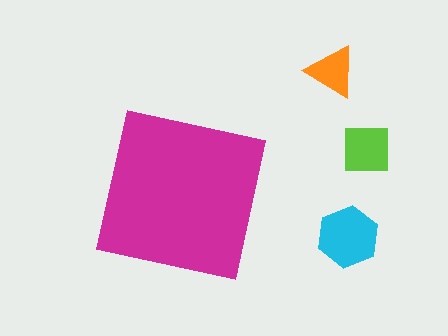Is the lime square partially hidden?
No, the lime square is fully visible.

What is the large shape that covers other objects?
A magenta square.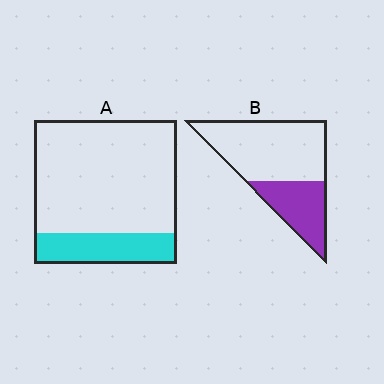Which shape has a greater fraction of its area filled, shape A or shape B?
Shape B.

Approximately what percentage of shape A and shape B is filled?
A is approximately 20% and B is approximately 35%.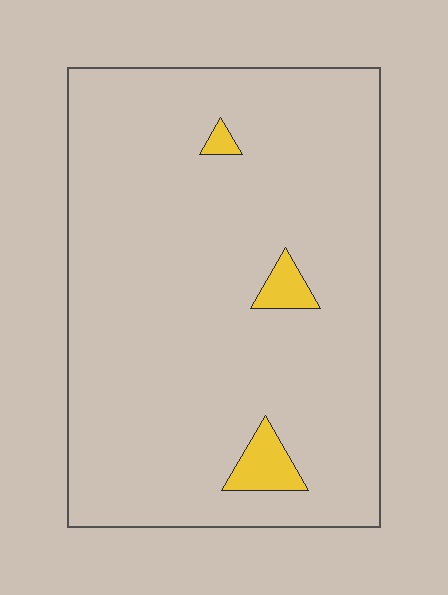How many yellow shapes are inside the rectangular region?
3.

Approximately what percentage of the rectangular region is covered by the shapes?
Approximately 5%.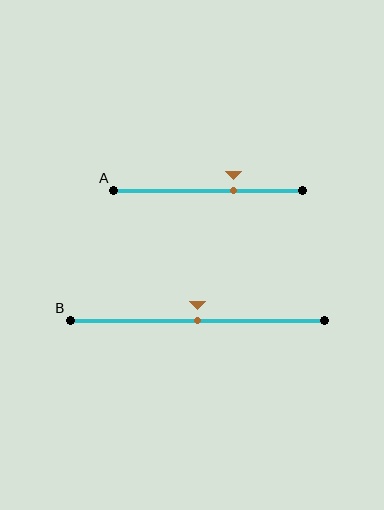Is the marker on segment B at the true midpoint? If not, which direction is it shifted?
Yes, the marker on segment B is at the true midpoint.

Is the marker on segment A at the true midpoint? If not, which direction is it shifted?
No, the marker on segment A is shifted to the right by about 13% of the segment length.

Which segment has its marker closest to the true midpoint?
Segment B has its marker closest to the true midpoint.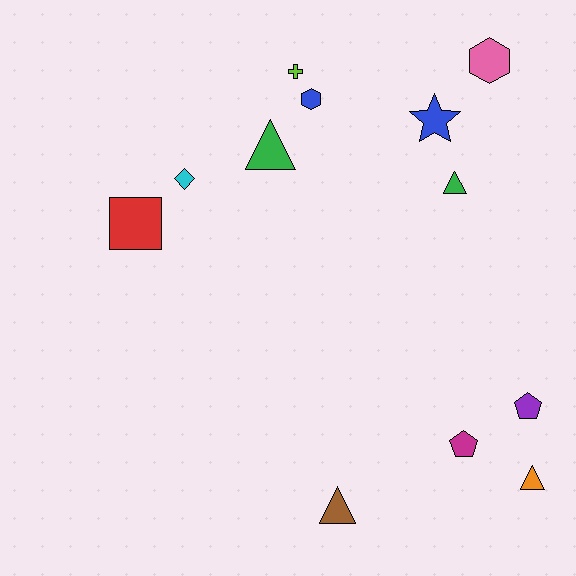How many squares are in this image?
There is 1 square.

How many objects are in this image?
There are 12 objects.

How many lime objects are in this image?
There is 1 lime object.